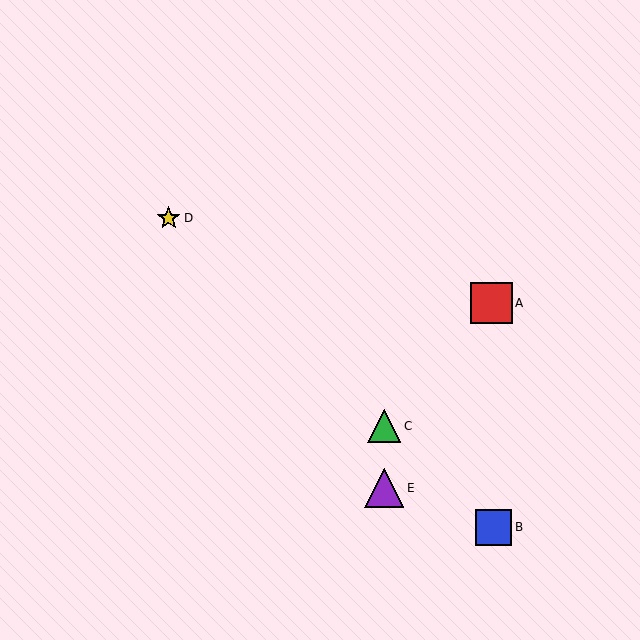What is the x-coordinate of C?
Object C is at x≈384.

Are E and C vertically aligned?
Yes, both are at x≈384.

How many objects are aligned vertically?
2 objects (C, E) are aligned vertically.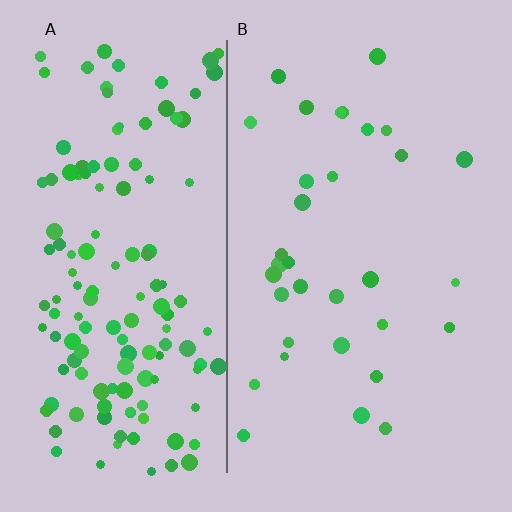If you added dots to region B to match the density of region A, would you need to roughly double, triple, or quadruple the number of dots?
Approximately quadruple.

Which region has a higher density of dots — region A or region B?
A (the left).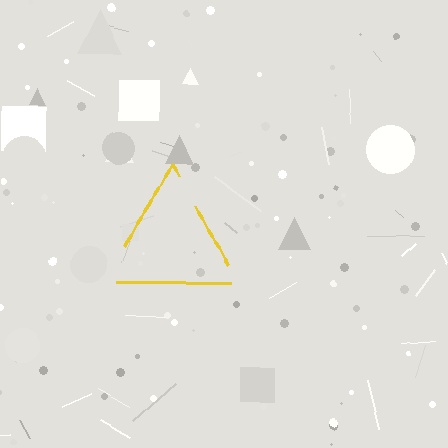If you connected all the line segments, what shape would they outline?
They would outline a triangle.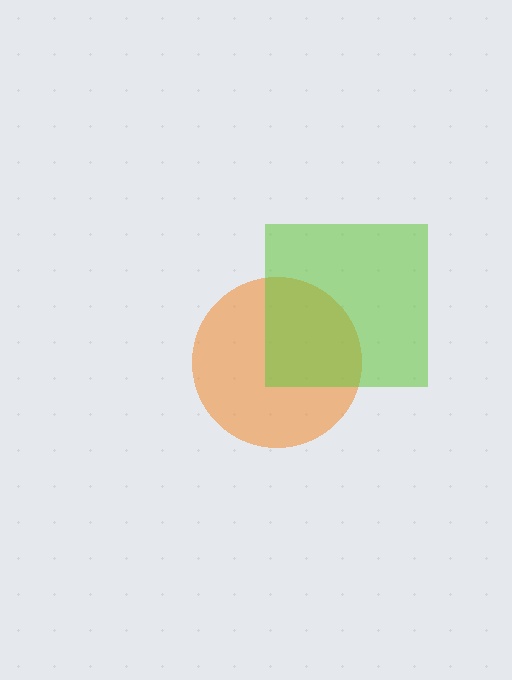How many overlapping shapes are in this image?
There are 2 overlapping shapes in the image.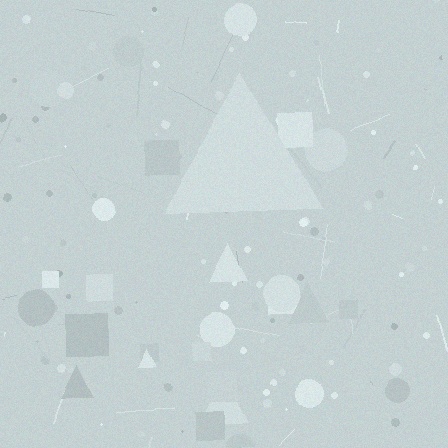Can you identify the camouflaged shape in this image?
The camouflaged shape is a triangle.